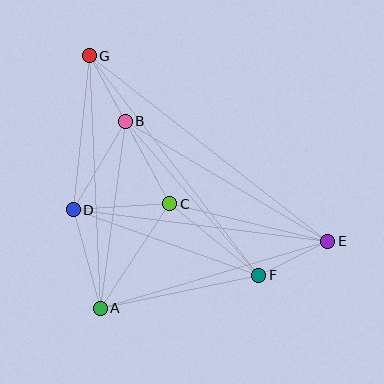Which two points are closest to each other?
Points B and G are closest to each other.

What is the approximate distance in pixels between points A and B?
The distance between A and B is approximately 189 pixels.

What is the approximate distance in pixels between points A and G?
The distance between A and G is approximately 253 pixels.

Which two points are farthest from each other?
Points E and G are farthest from each other.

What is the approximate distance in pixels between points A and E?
The distance between A and E is approximately 237 pixels.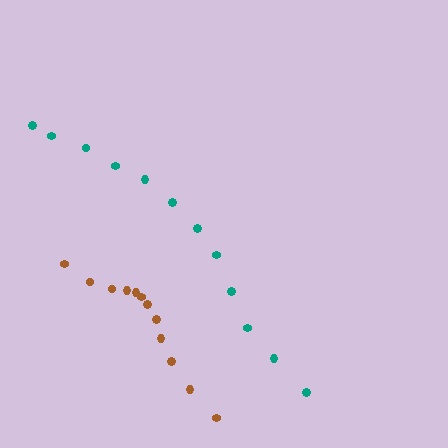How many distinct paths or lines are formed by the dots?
There are 2 distinct paths.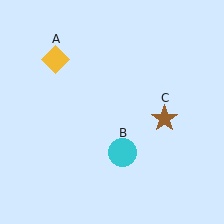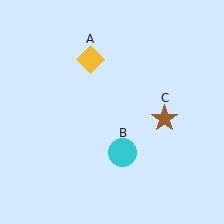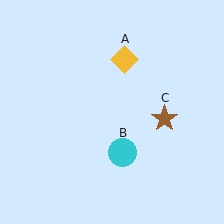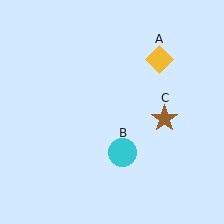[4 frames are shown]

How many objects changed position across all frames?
1 object changed position: yellow diamond (object A).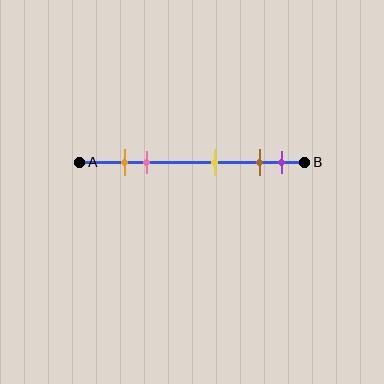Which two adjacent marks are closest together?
The orange and pink marks are the closest adjacent pair.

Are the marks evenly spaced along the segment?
No, the marks are not evenly spaced.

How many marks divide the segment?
There are 5 marks dividing the segment.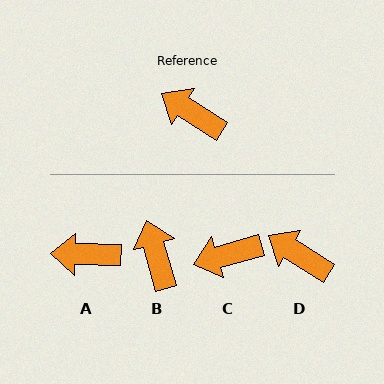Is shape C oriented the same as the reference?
No, it is off by about 48 degrees.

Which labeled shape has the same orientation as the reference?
D.